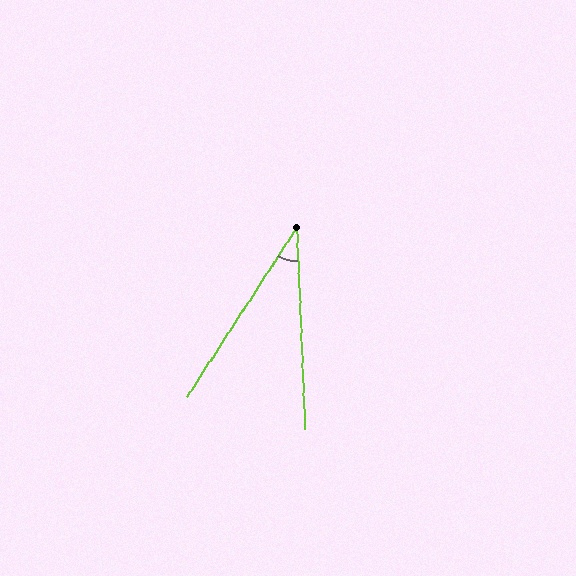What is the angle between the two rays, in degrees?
Approximately 35 degrees.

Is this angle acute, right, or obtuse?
It is acute.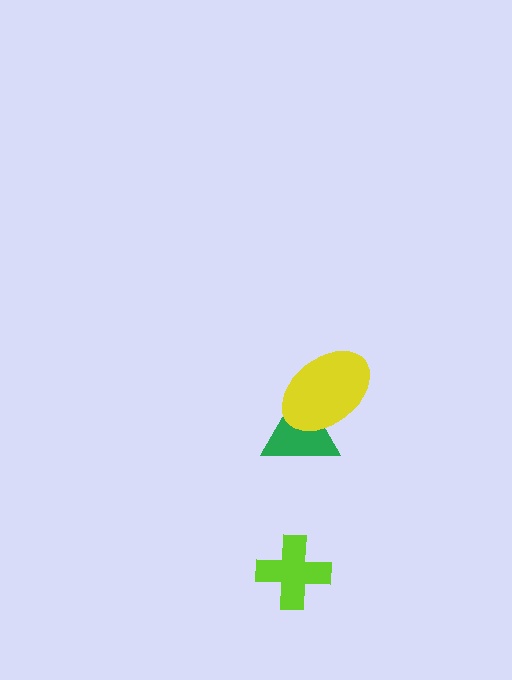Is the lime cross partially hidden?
No, no other shape covers it.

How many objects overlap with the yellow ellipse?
1 object overlaps with the yellow ellipse.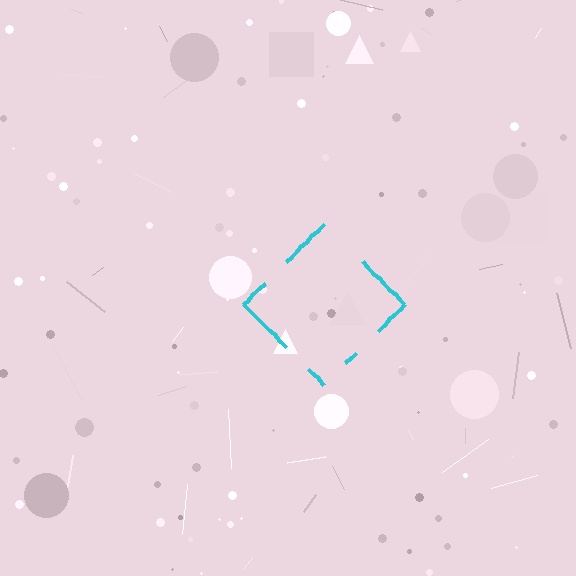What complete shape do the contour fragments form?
The contour fragments form a diamond.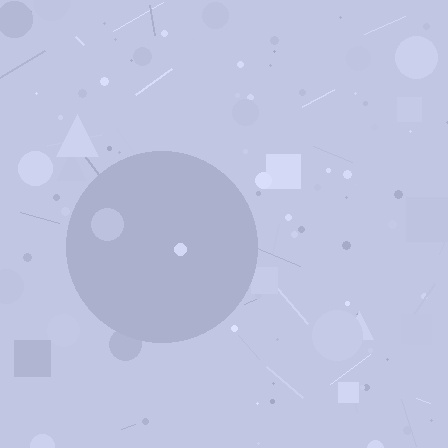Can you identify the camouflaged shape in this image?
The camouflaged shape is a circle.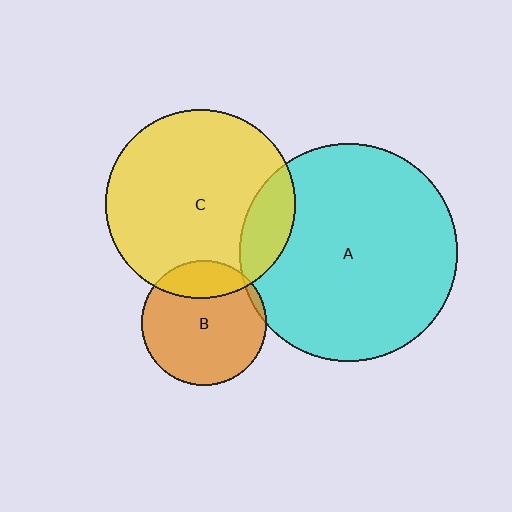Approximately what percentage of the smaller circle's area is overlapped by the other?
Approximately 5%.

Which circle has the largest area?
Circle A (cyan).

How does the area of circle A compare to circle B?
Approximately 3.0 times.